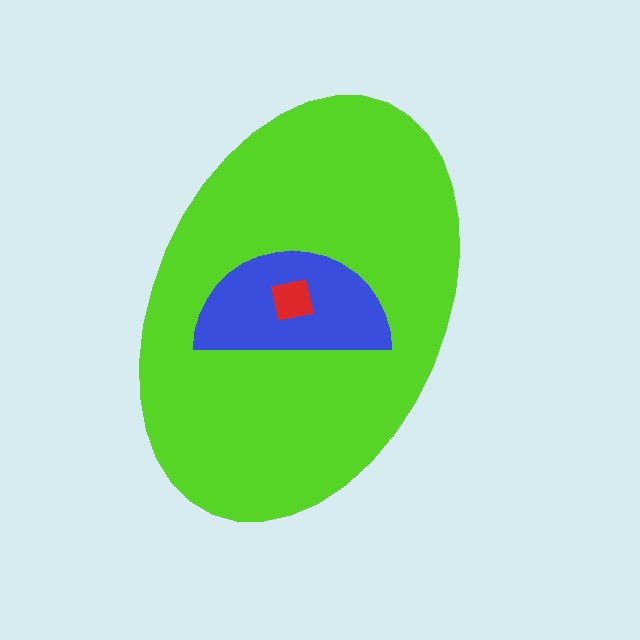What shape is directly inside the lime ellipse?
The blue semicircle.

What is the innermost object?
The red square.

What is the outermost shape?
The lime ellipse.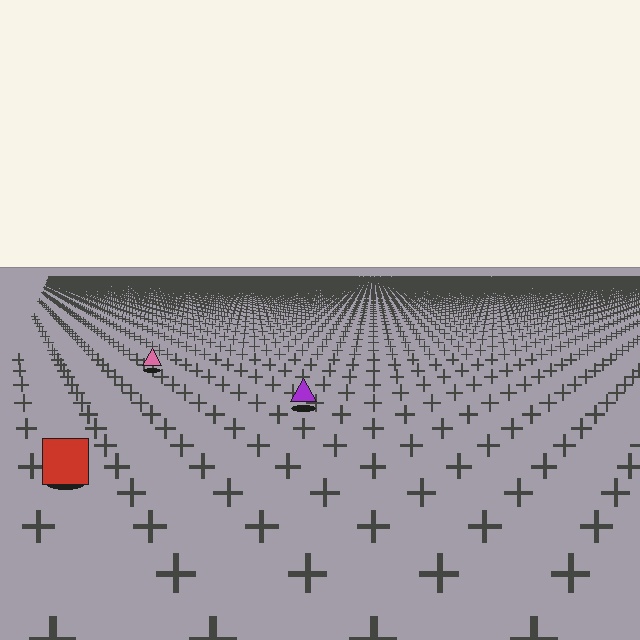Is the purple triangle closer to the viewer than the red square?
No. The red square is closer — you can tell from the texture gradient: the ground texture is coarser near it.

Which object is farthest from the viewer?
The pink triangle is farthest from the viewer. It appears smaller and the ground texture around it is denser.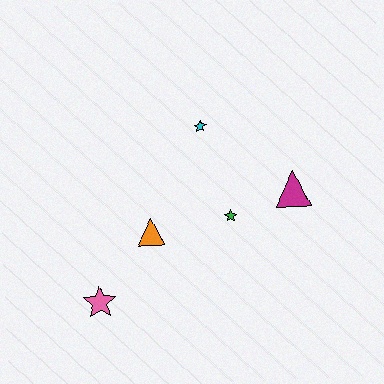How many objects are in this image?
There are 5 objects.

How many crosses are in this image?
There are no crosses.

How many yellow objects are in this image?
There are no yellow objects.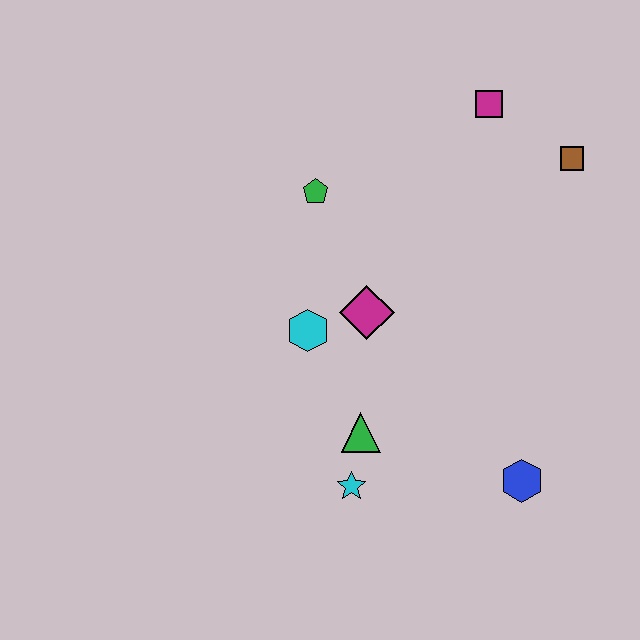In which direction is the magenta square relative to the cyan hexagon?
The magenta square is above the cyan hexagon.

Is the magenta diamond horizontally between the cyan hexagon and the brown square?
Yes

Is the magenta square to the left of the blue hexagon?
Yes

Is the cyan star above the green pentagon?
No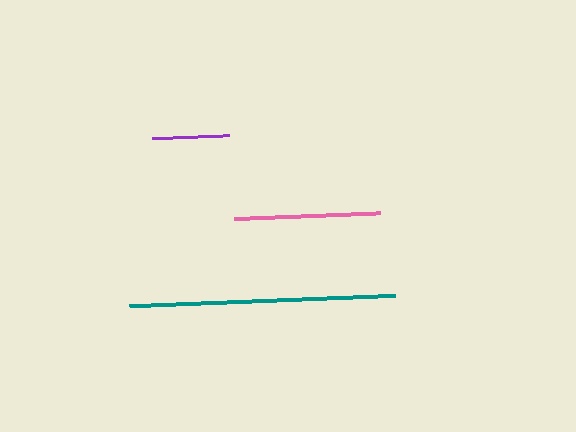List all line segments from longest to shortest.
From longest to shortest: teal, pink, purple.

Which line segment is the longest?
The teal line is the longest at approximately 265 pixels.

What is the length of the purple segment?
The purple segment is approximately 77 pixels long.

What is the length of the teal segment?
The teal segment is approximately 265 pixels long.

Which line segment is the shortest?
The purple line is the shortest at approximately 77 pixels.